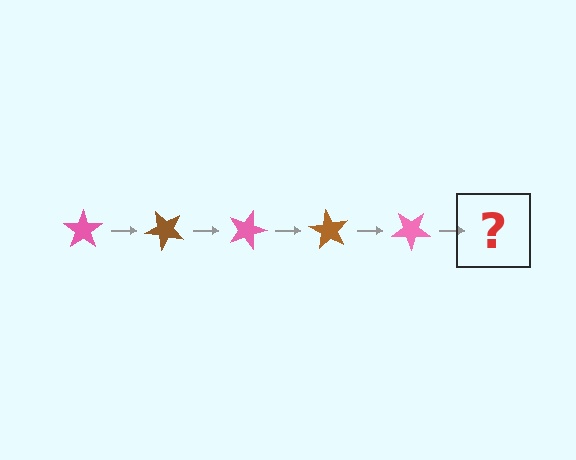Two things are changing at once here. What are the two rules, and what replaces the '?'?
The two rules are that it rotates 45 degrees each step and the color cycles through pink and brown. The '?' should be a brown star, rotated 225 degrees from the start.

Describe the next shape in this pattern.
It should be a brown star, rotated 225 degrees from the start.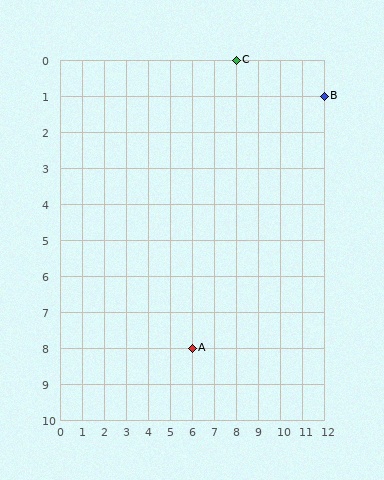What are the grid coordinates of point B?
Point B is at grid coordinates (12, 1).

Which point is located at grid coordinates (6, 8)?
Point A is at (6, 8).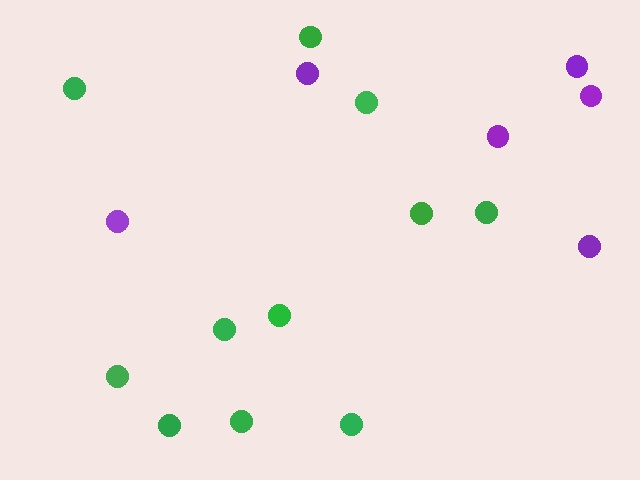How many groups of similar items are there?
There are 2 groups: one group of green circles (11) and one group of purple circles (6).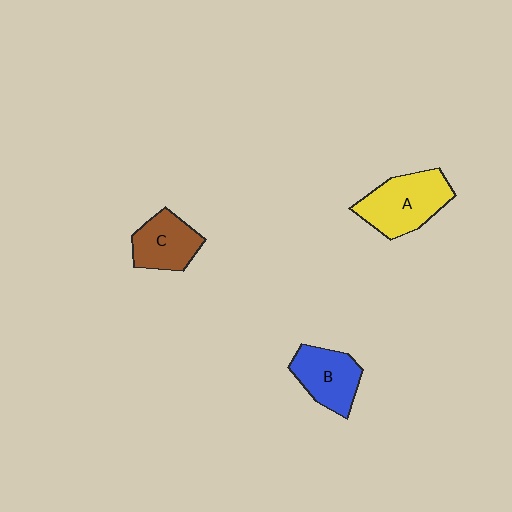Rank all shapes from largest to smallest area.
From largest to smallest: A (yellow), B (blue), C (brown).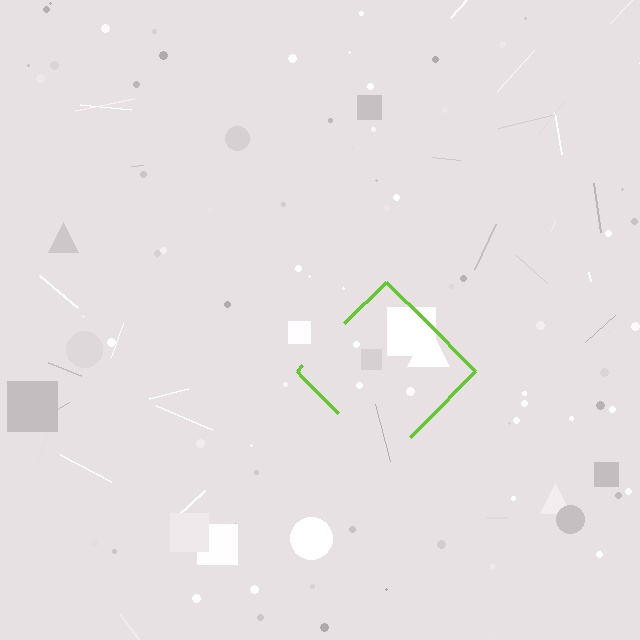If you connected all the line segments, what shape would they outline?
They would outline a diamond.